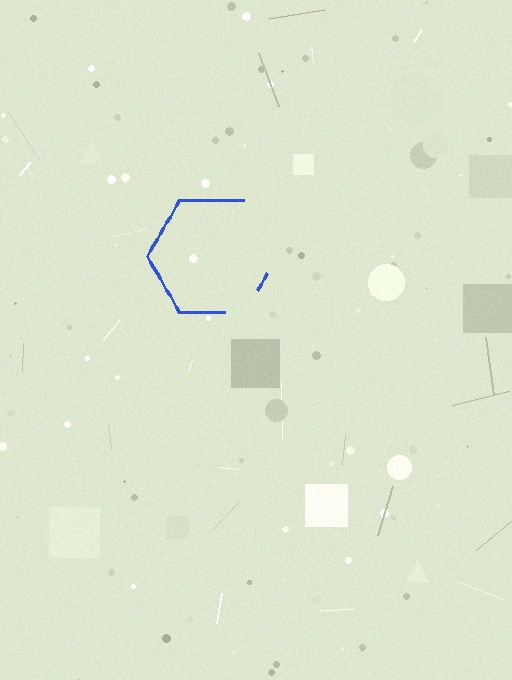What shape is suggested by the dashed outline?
The dashed outline suggests a hexagon.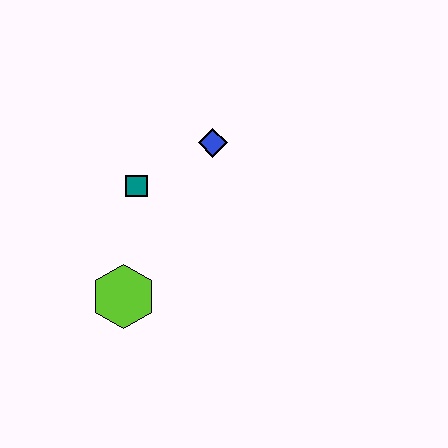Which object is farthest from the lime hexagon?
The blue diamond is farthest from the lime hexagon.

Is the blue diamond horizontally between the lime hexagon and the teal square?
No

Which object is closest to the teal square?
The blue diamond is closest to the teal square.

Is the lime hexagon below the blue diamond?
Yes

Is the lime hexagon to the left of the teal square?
Yes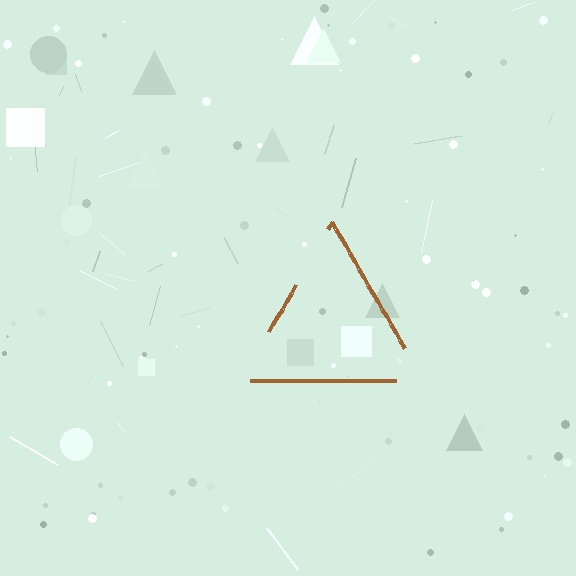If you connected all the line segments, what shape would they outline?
They would outline a triangle.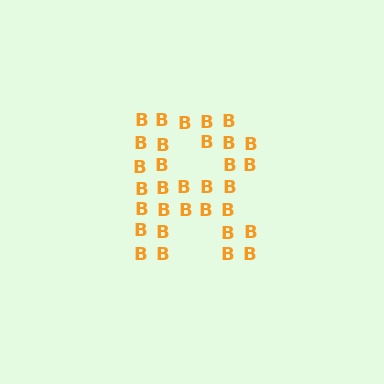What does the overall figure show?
The overall figure shows the letter R.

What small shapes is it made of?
It is made of small letter B's.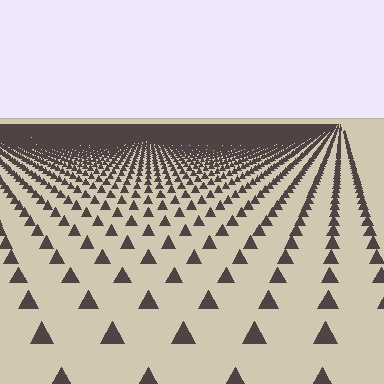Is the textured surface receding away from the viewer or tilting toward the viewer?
The surface is receding away from the viewer. Texture elements get smaller and denser toward the top.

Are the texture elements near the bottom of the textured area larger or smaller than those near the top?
Larger. Near the bottom, elements are closer to the viewer and appear at a bigger on-screen size.